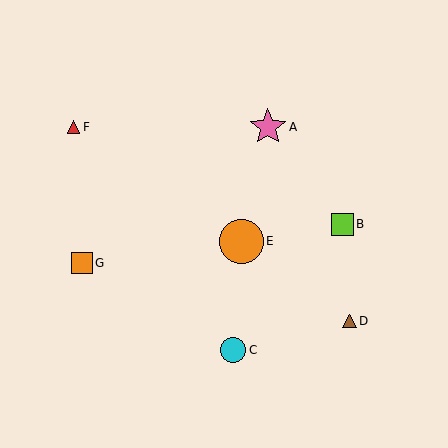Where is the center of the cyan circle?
The center of the cyan circle is at (233, 350).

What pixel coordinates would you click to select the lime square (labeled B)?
Click at (342, 224) to select the lime square B.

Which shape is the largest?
The orange circle (labeled E) is the largest.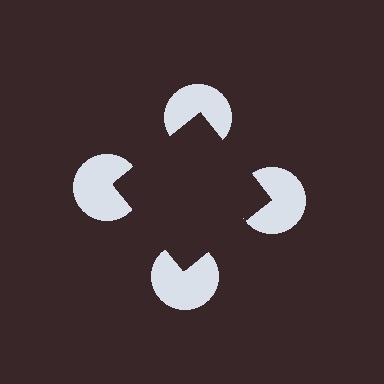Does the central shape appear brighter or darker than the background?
It typically appears slightly darker than the background, even though no actual brightness change is drawn.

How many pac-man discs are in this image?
There are 4 — one at each vertex of the illusory square.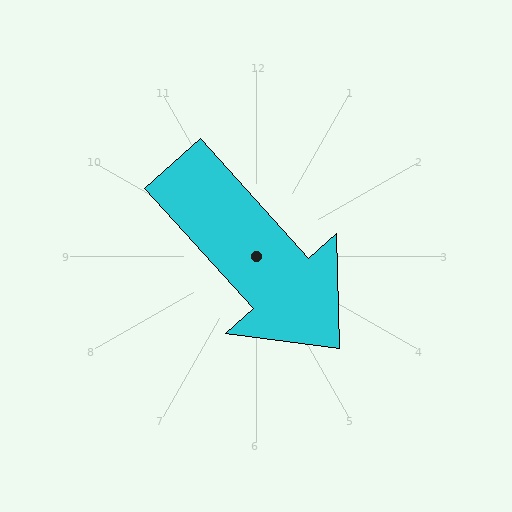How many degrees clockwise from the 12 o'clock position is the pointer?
Approximately 138 degrees.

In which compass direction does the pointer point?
Southeast.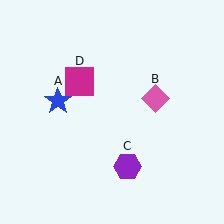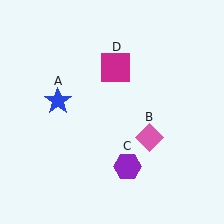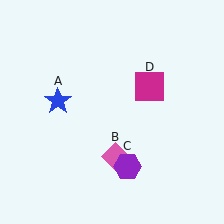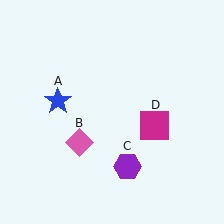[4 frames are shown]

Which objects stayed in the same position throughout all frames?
Blue star (object A) and purple hexagon (object C) remained stationary.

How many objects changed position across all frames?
2 objects changed position: pink diamond (object B), magenta square (object D).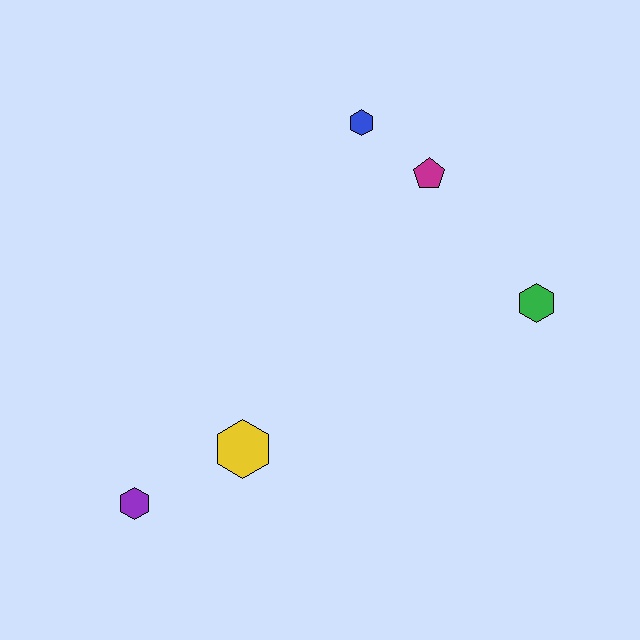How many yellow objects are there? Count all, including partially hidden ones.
There is 1 yellow object.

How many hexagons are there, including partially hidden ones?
There are 4 hexagons.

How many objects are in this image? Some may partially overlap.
There are 5 objects.